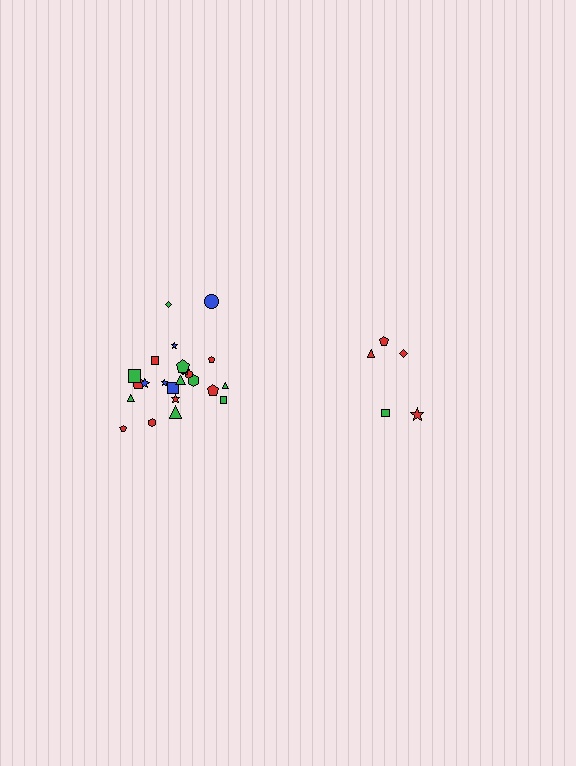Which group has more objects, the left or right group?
The left group.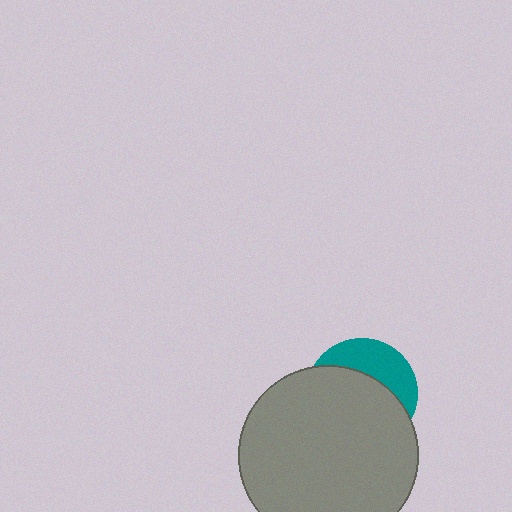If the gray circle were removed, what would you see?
You would see the complete teal circle.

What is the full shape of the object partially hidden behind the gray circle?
The partially hidden object is a teal circle.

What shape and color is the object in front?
The object in front is a gray circle.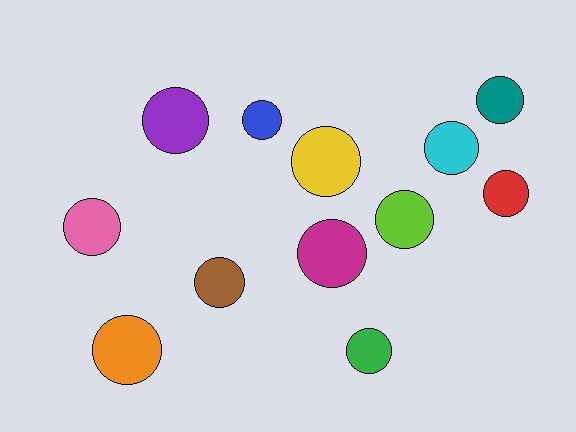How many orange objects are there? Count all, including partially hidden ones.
There is 1 orange object.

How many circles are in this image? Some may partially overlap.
There are 12 circles.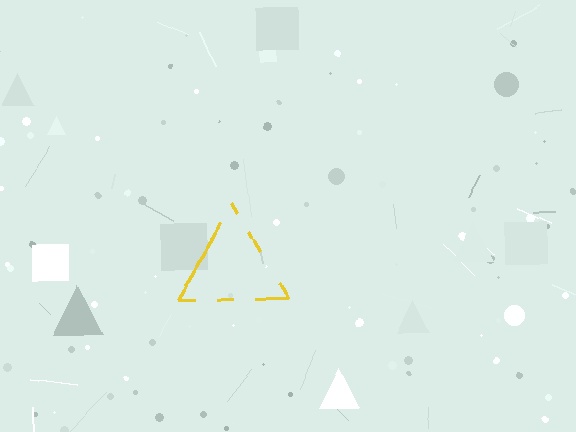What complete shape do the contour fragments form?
The contour fragments form a triangle.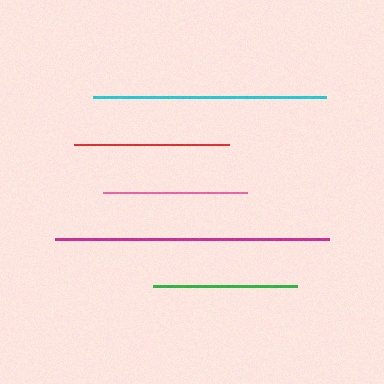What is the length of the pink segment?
The pink segment is approximately 144 pixels long.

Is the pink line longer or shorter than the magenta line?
The magenta line is longer than the pink line.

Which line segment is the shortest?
The green line is the shortest at approximately 144 pixels.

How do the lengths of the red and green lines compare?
The red and green lines are approximately the same length.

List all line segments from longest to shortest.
From longest to shortest: magenta, cyan, red, pink, green.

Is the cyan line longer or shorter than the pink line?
The cyan line is longer than the pink line.